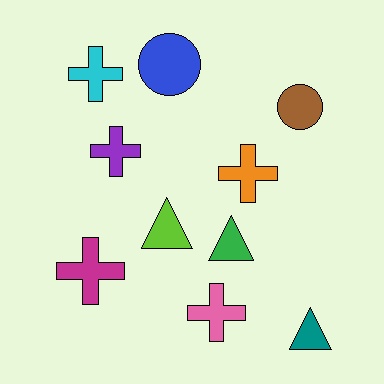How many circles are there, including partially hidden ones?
There are 2 circles.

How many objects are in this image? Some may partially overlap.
There are 10 objects.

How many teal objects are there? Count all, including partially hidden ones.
There is 1 teal object.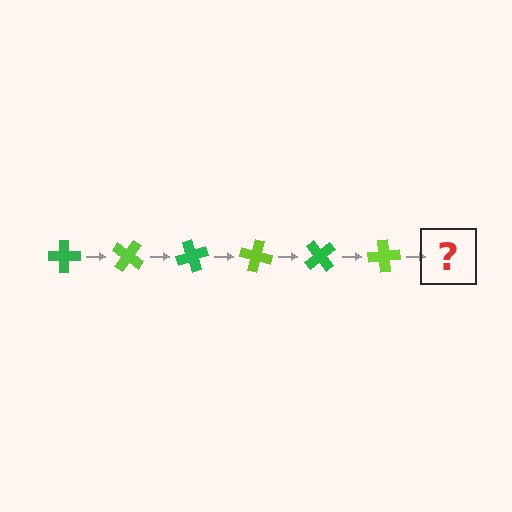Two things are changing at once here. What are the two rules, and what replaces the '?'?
The two rules are that it rotates 35 degrees each step and the color cycles through green and lime. The '?' should be a green cross, rotated 210 degrees from the start.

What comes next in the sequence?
The next element should be a green cross, rotated 210 degrees from the start.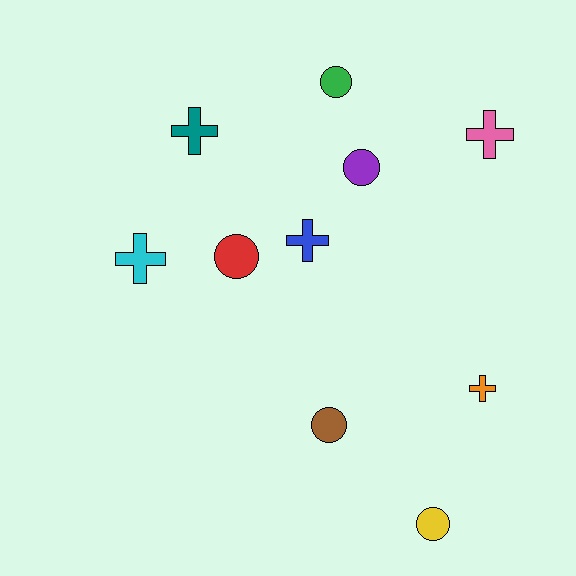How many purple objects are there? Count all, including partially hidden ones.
There is 1 purple object.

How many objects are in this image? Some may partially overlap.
There are 10 objects.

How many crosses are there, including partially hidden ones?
There are 5 crosses.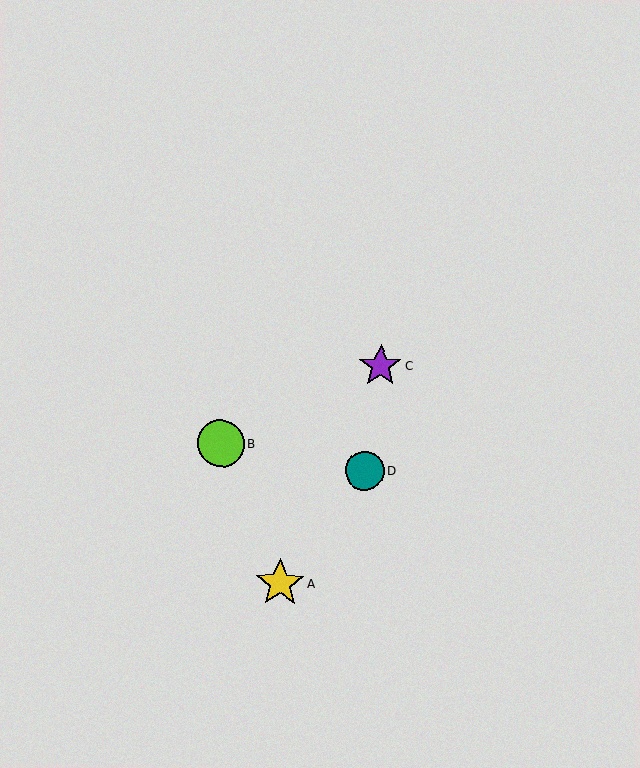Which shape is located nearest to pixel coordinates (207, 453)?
The lime circle (labeled B) at (221, 443) is nearest to that location.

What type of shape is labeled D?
Shape D is a teal circle.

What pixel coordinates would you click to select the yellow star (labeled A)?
Click at (280, 583) to select the yellow star A.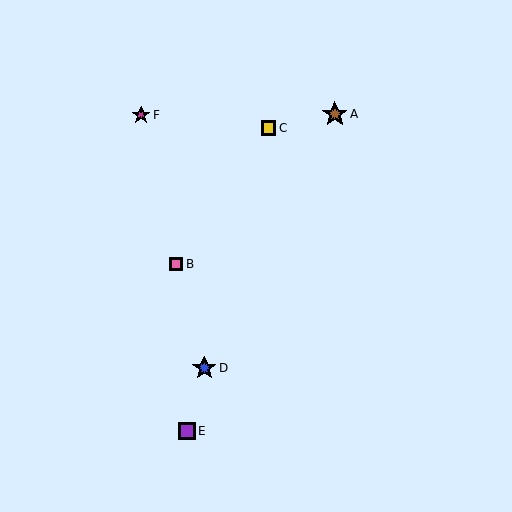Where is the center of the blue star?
The center of the blue star is at (204, 368).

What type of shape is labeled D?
Shape D is a blue star.